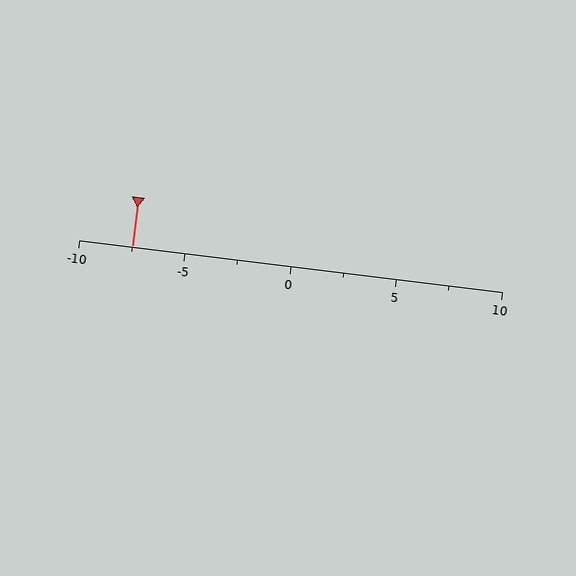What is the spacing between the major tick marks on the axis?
The major ticks are spaced 5 apart.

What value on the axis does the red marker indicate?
The marker indicates approximately -7.5.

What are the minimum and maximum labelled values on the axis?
The axis runs from -10 to 10.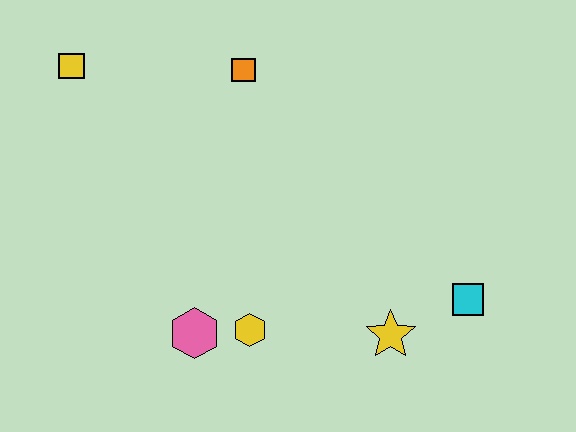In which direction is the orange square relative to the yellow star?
The orange square is above the yellow star.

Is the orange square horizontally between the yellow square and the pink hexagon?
No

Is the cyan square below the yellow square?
Yes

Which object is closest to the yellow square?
The orange square is closest to the yellow square.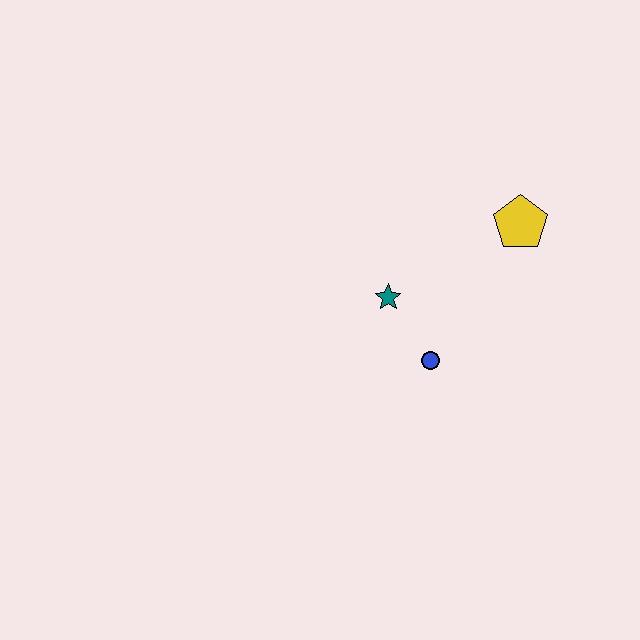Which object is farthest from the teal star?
The yellow pentagon is farthest from the teal star.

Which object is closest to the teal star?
The blue circle is closest to the teal star.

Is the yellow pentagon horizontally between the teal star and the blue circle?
No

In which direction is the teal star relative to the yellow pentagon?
The teal star is to the left of the yellow pentagon.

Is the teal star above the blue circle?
Yes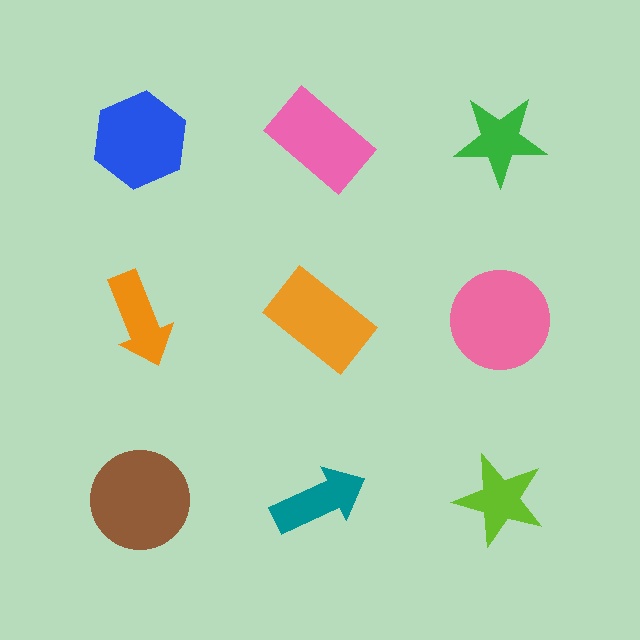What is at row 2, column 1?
An orange arrow.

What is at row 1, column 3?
A green star.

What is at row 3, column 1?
A brown circle.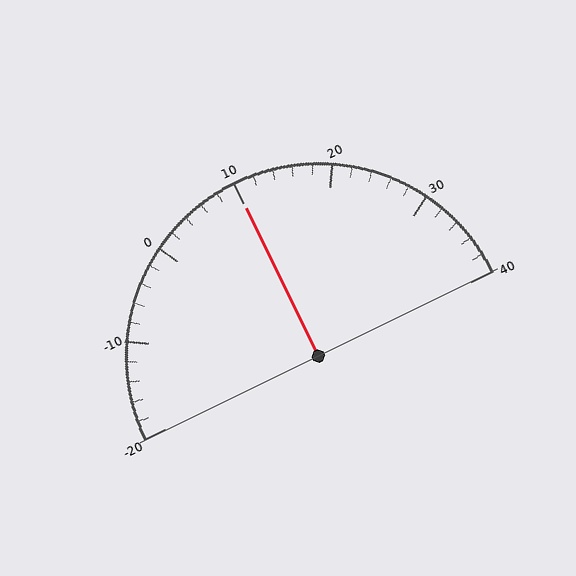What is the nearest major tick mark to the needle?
The nearest major tick mark is 10.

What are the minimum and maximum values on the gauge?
The gauge ranges from -20 to 40.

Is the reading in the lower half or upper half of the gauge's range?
The reading is in the upper half of the range (-20 to 40).